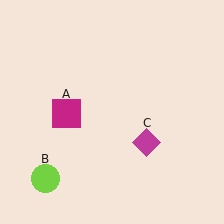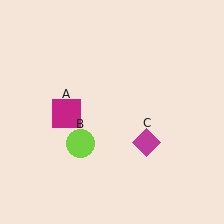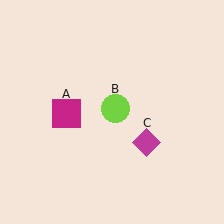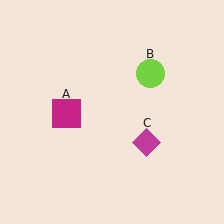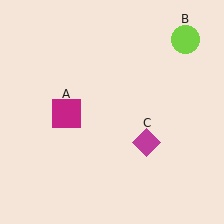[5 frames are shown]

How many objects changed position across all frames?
1 object changed position: lime circle (object B).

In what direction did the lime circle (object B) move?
The lime circle (object B) moved up and to the right.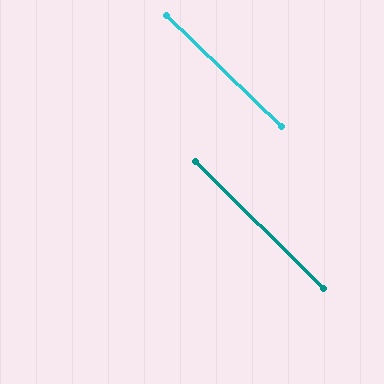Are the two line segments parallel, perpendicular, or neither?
Parallel — their directions differ by only 0.7°.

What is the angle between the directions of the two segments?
Approximately 1 degree.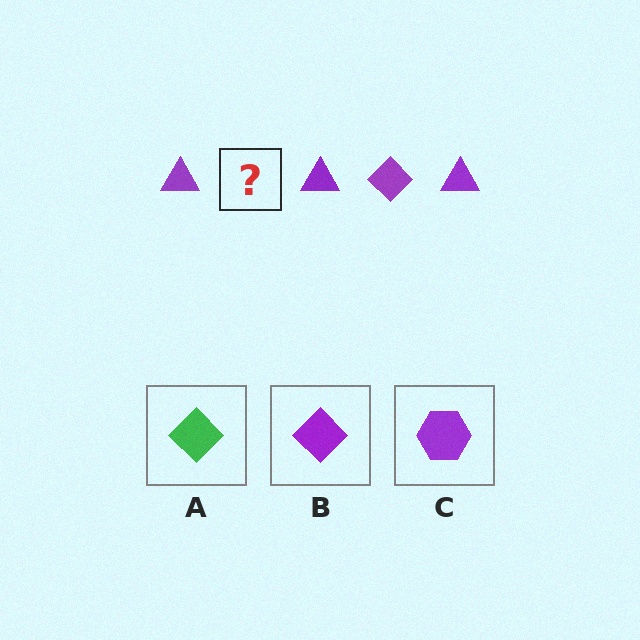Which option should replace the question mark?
Option B.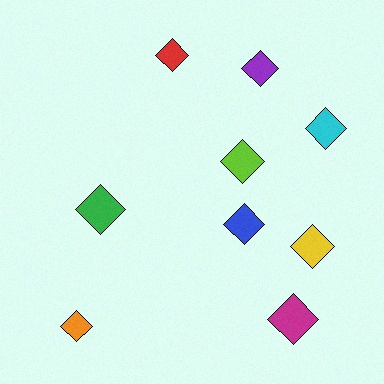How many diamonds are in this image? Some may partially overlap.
There are 9 diamonds.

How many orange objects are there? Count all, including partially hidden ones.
There is 1 orange object.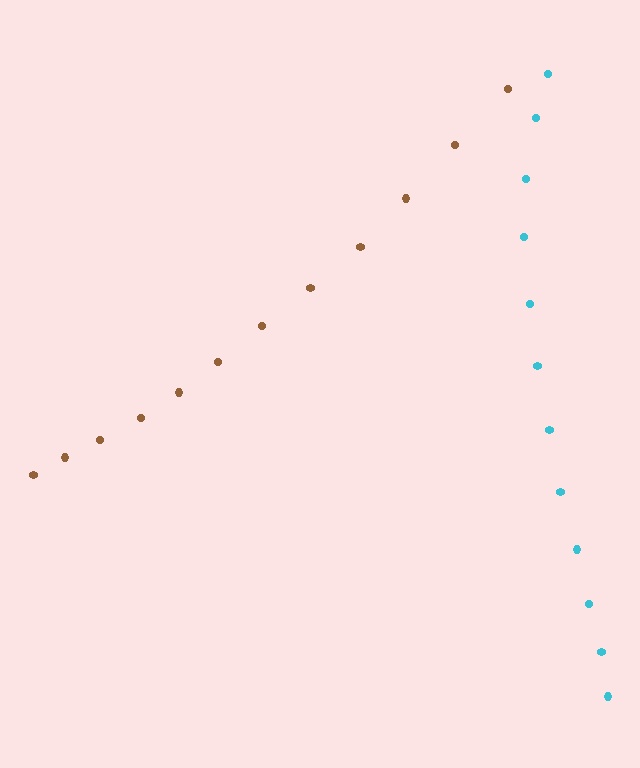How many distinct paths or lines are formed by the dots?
There are 2 distinct paths.